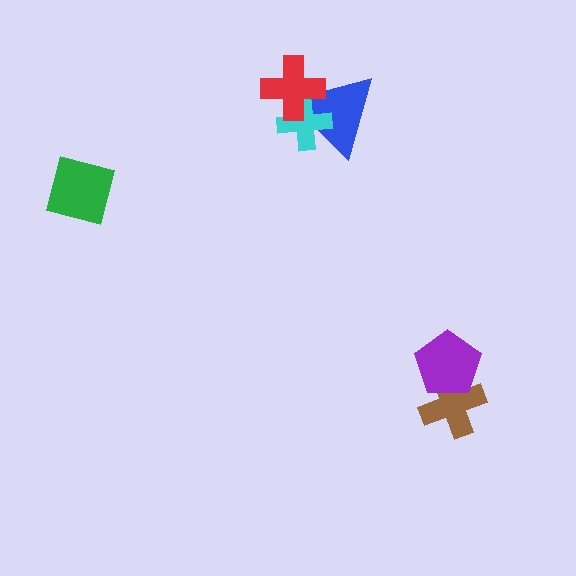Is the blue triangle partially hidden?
Yes, it is partially covered by another shape.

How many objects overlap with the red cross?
2 objects overlap with the red cross.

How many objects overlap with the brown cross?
1 object overlaps with the brown cross.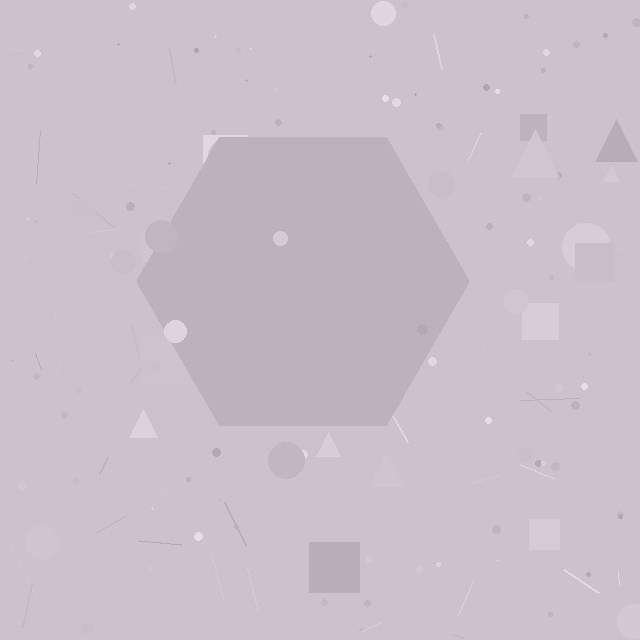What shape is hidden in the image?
A hexagon is hidden in the image.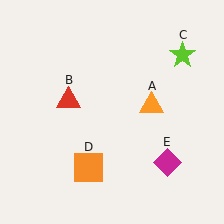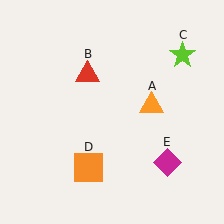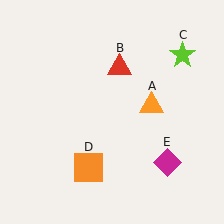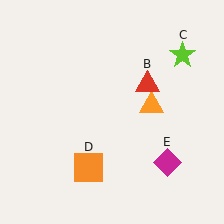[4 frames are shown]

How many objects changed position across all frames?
1 object changed position: red triangle (object B).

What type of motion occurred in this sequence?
The red triangle (object B) rotated clockwise around the center of the scene.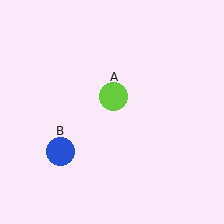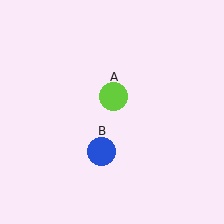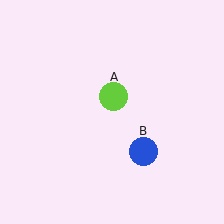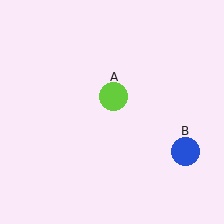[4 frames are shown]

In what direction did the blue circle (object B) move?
The blue circle (object B) moved right.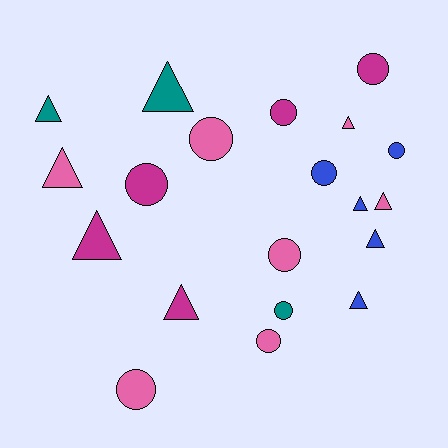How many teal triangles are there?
There are 2 teal triangles.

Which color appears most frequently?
Pink, with 7 objects.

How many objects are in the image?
There are 20 objects.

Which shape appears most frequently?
Triangle, with 10 objects.